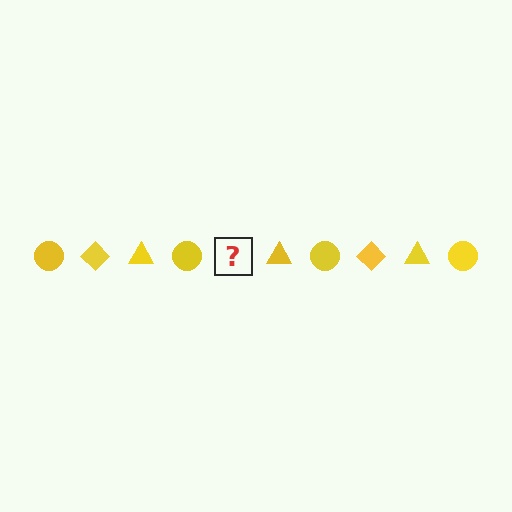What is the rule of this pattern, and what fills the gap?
The rule is that the pattern cycles through circle, diamond, triangle shapes in yellow. The gap should be filled with a yellow diamond.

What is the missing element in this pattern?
The missing element is a yellow diamond.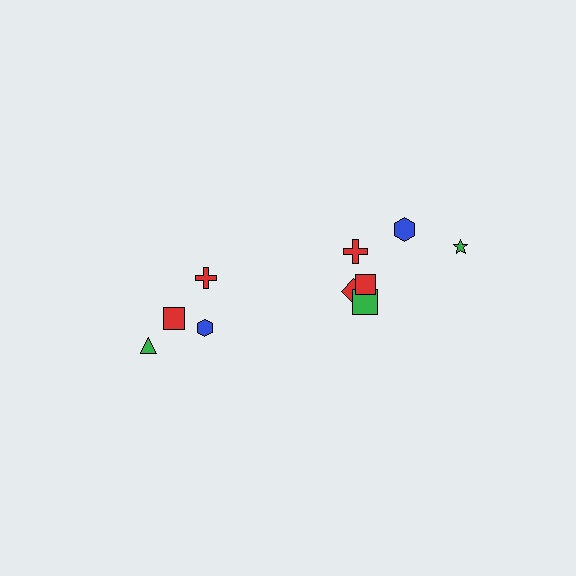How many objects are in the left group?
There are 4 objects.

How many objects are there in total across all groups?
There are 10 objects.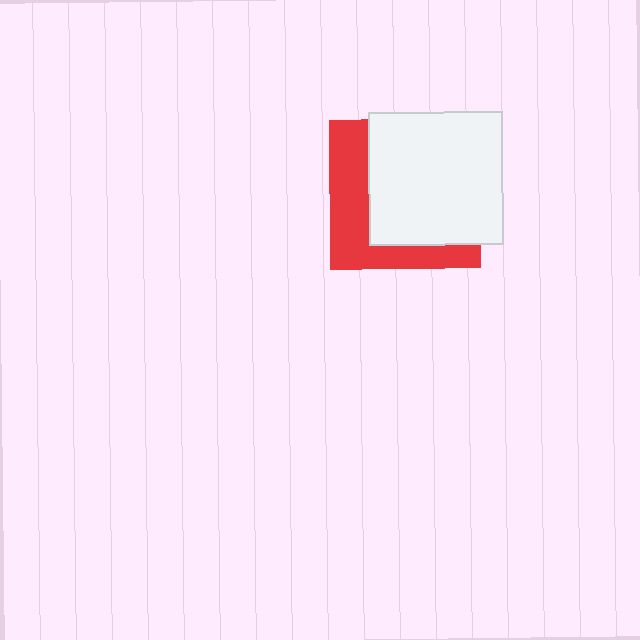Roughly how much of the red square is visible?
A small part of it is visible (roughly 36%).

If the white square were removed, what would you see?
You would see the complete red square.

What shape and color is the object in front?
The object in front is a white square.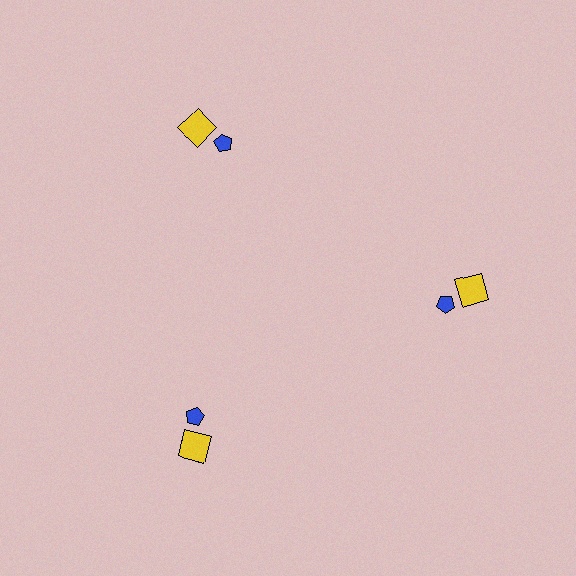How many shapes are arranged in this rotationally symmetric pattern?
There are 6 shapes, arranged in 3 groups of 2.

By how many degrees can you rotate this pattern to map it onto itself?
The pattern maps onto itself every 120 degrees of rotation.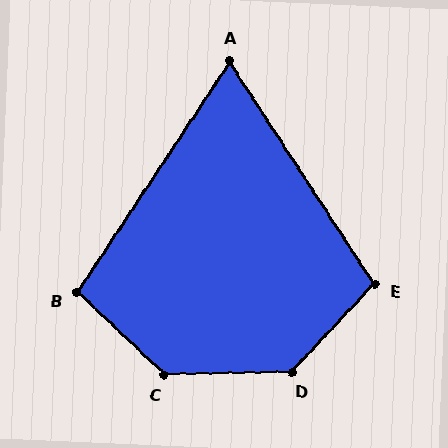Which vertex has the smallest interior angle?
A, at approximately 67 degrees.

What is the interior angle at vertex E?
Approximately 103 degrees (obtuse).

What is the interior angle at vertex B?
Approximately 100 degrees (obtuse).